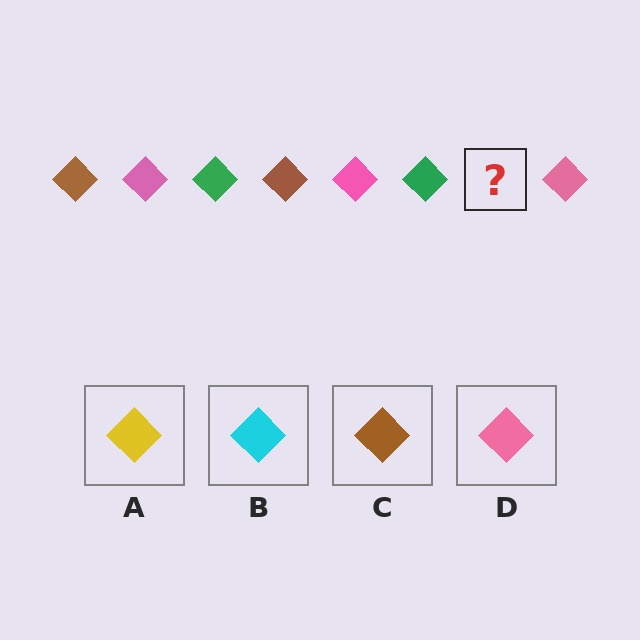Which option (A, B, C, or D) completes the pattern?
C.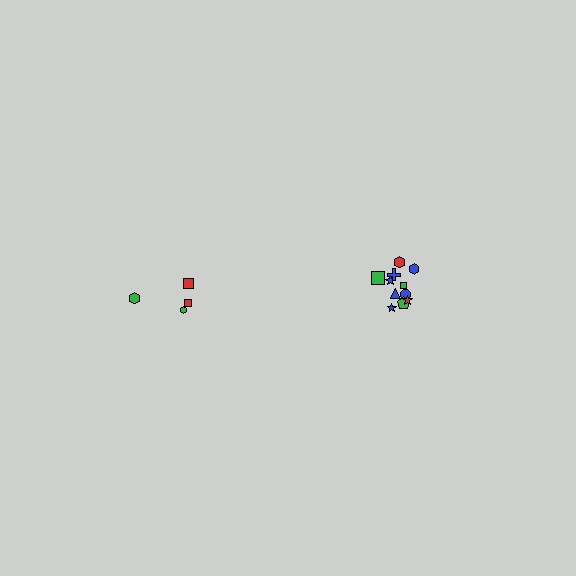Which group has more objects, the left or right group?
The right group.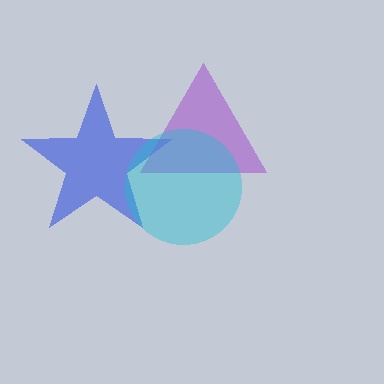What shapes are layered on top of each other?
The layered shapes are: a blue star, a purple triangle, a cyan circle.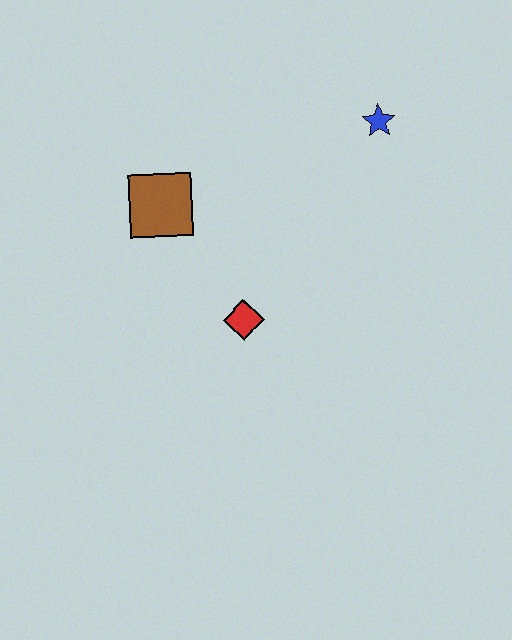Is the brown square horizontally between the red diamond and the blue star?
No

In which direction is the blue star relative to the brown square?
The blue star is to the right of the brown square.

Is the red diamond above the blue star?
No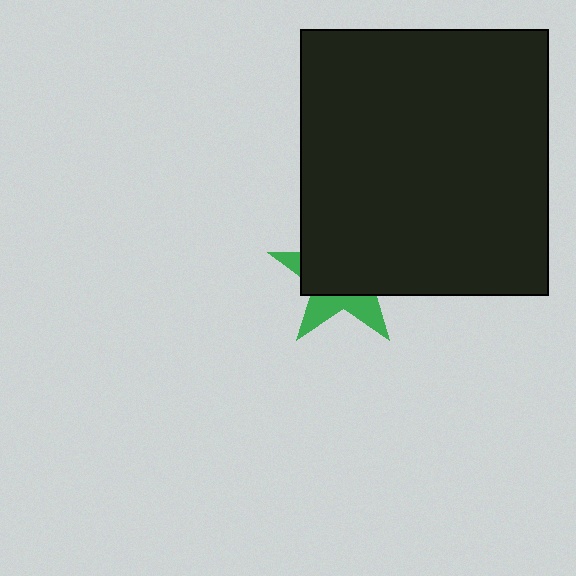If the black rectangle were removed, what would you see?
You would see the complete green star.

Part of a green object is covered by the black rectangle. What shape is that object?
It is a star.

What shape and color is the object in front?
The object in front is a black rectangle.